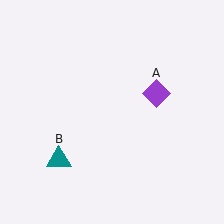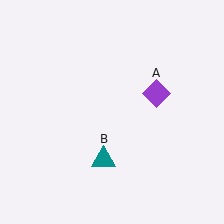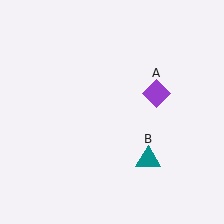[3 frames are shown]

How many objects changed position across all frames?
1 object changed position: teal triangle (object B).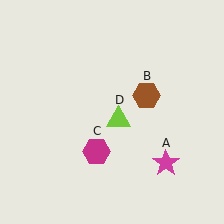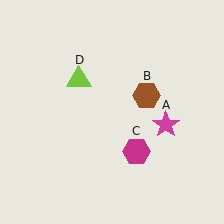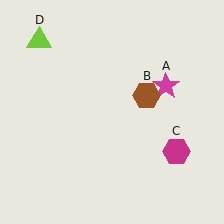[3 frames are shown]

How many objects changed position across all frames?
3 objects changed position: magenta star (object A), magenta hexagon (object C), lime triangle (object D).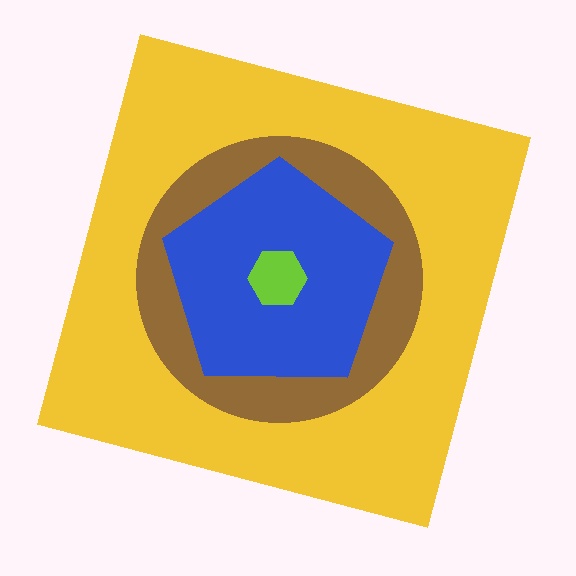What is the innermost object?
The lime hexagon.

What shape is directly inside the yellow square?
The brown circle.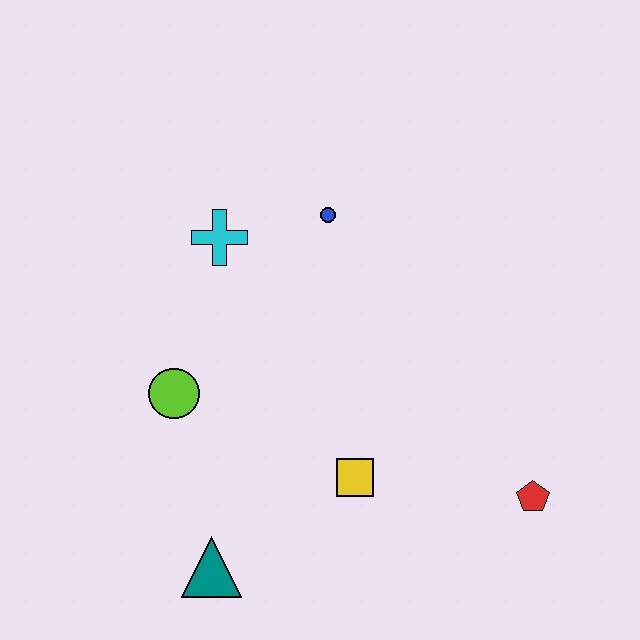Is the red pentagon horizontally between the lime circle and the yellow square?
No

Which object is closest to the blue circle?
The cyan cross is closest to the blue circle.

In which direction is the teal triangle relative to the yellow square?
The teal triangle is to the left of the yellow square.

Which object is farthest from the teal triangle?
The blue circle is farthest from the teal triangle.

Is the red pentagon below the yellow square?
Yes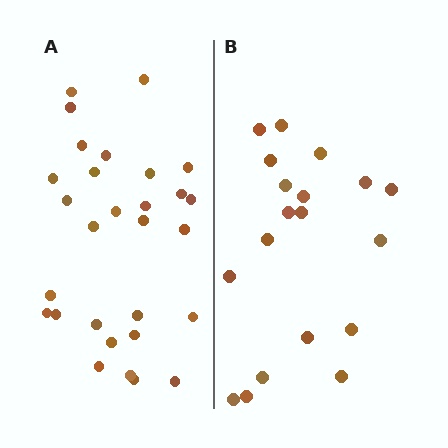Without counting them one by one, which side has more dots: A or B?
Region A (the left region) has more dots.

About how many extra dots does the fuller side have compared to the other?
Region A has roughly 10 or so more dots than region B.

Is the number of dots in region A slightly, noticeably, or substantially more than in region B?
Region A has substantially more. The ratio is roughly 1.5 to 1.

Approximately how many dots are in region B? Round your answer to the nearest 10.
About 20 dots. (The exact count is 19, which rounds to 20.)